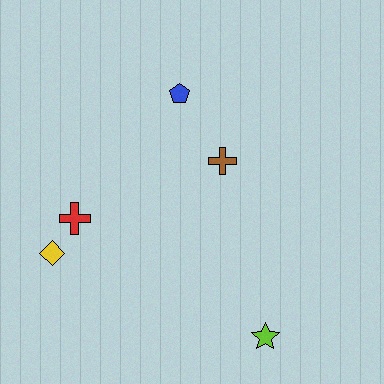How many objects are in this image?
There are 5 objects.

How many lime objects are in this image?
There is 1 lime object.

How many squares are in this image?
There are no squares.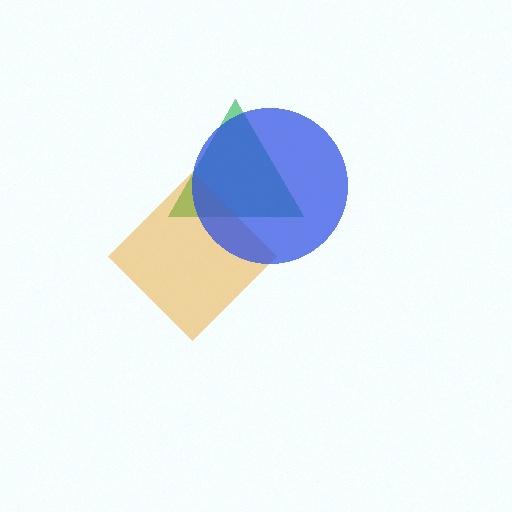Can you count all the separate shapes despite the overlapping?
Yes, there are 3 separate shapes.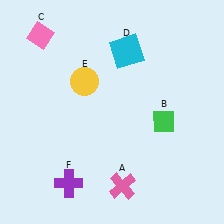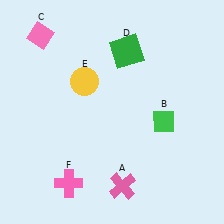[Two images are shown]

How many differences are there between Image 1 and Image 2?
There are 2 differences between the two images.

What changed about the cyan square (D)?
In Image 1, D is cyan. In Image 2, it changed to green.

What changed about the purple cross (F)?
In Image 1, F is purple. In Image 2, it changed to pink.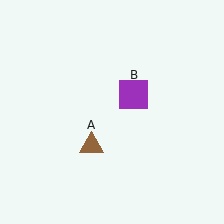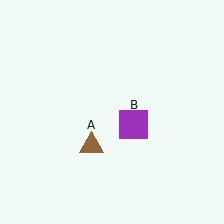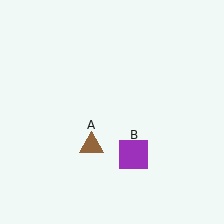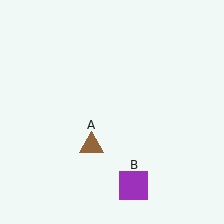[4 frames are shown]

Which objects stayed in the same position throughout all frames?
Brown triangle (object A) remained stationary.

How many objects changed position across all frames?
1 object changed position: purple square (object B).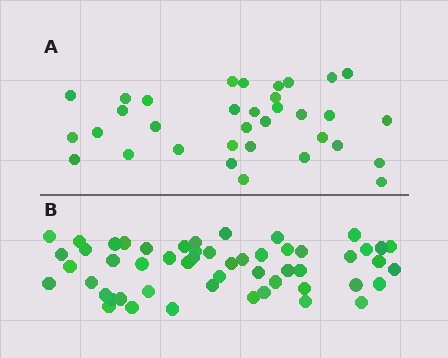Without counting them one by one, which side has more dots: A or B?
Region B (the bottom region) has more dots.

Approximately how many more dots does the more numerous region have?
Region B has approximately 20 more dots than region A.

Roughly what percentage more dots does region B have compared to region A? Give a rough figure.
About 55% more.